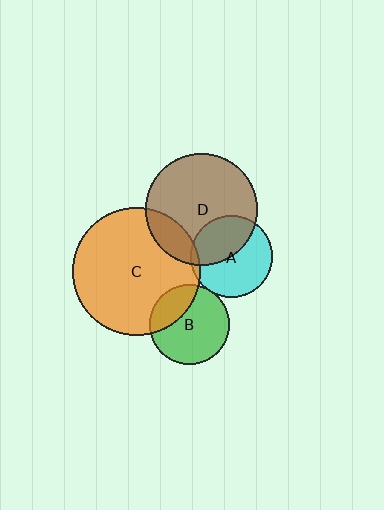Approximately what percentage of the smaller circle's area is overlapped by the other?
Approximately 5%.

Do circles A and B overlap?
Yes.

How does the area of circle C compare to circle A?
Approximately 2.4 times.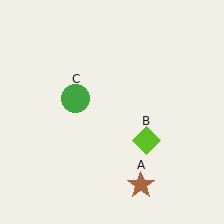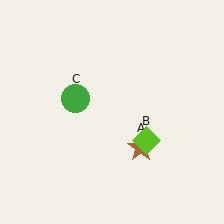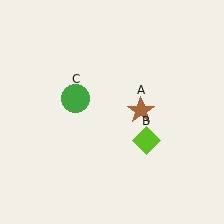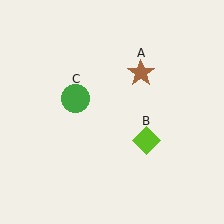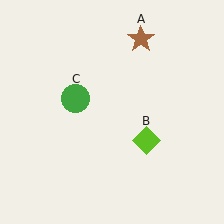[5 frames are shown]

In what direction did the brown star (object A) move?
The brown star (object A) moved up.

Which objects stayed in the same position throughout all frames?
Lime diamond (object B) and green circle (object C) remained stationary.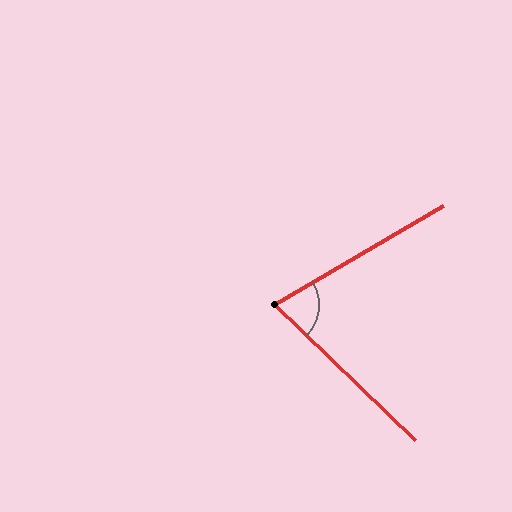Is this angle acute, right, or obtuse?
It is acute.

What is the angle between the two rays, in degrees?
Approximately 75 degrees.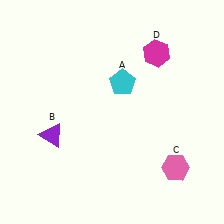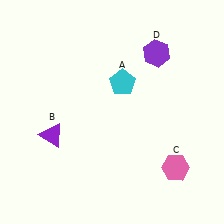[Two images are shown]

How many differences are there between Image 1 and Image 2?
There is 1 difference between the two images.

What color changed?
The hexagon (D) changed from magenta in Image 1 to purple in Image 2.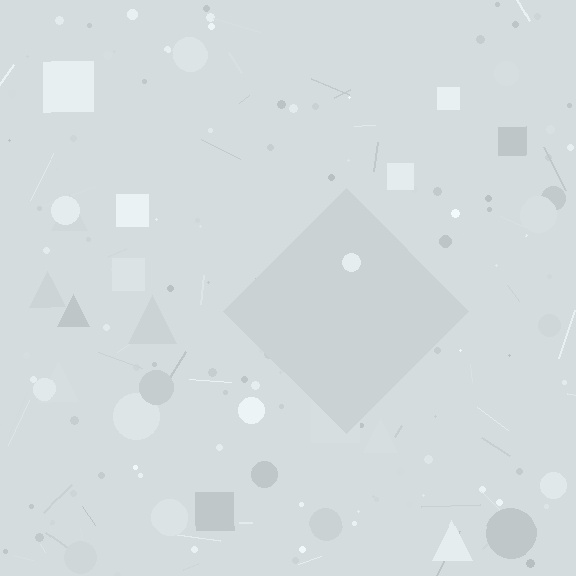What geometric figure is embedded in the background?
A diamond is embedded in the background.